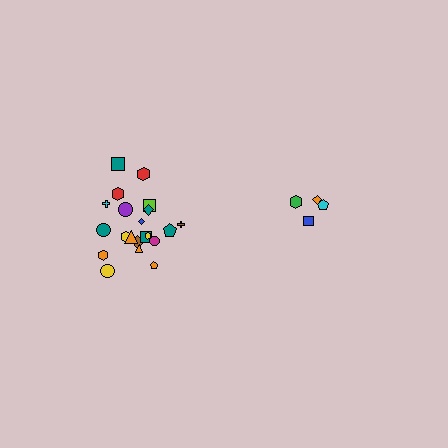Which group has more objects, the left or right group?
The left group.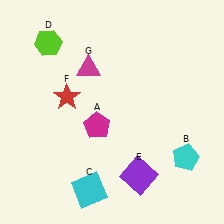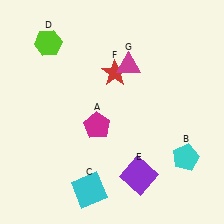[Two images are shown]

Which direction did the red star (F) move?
The red star (F) moved right.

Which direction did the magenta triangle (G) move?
The magenta triangle (G) moved right.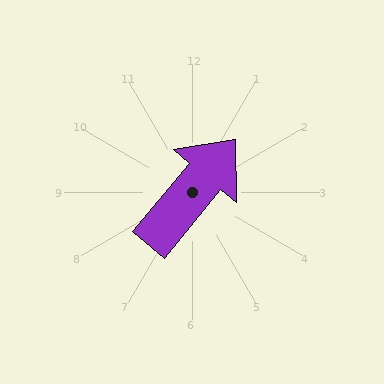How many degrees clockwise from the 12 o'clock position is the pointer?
Approximately 39 degrees.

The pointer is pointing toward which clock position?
Roughly 1 o'clock.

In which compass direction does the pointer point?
Northeast.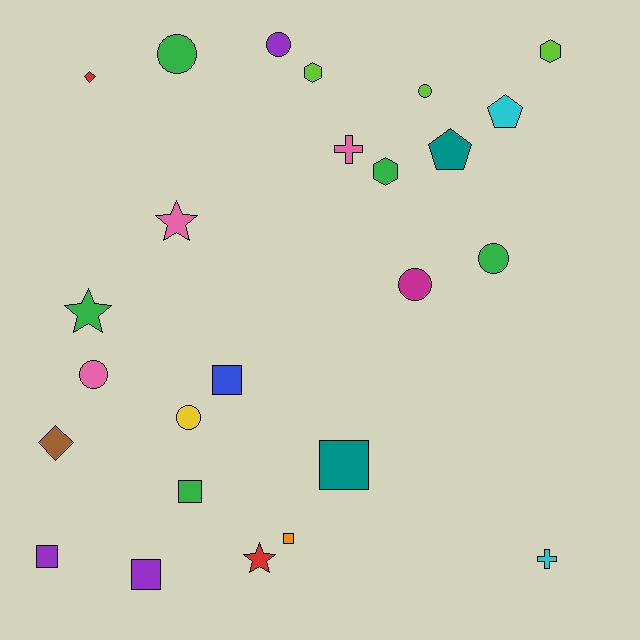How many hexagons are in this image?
There are 3 hexagons.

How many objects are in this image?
There are 25 objects.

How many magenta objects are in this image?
There is 1 magenta object.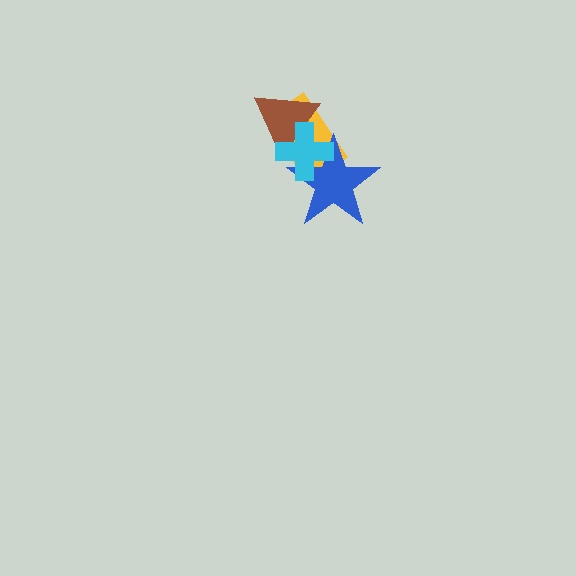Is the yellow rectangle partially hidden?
Yes, it is partially covered by another shape.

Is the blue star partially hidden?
Yes, it is partially covered by another shape.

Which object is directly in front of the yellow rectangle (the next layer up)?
The blue star is directly in front of the yellow rectangle.